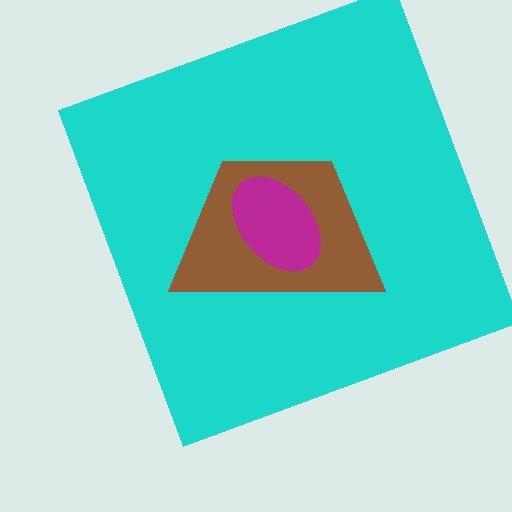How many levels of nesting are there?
3.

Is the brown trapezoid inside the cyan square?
Yes.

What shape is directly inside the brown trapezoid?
The magenta ellipse.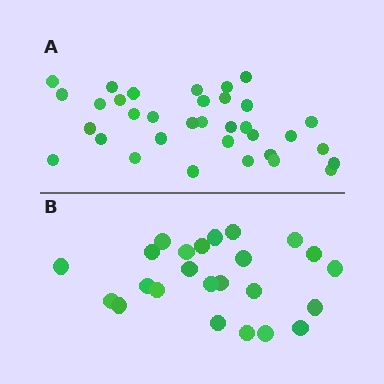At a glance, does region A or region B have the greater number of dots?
Region A (the top region) has more dots.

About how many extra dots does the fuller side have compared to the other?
Region A has roughly 10 or so more dots than region B.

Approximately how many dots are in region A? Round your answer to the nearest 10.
About 30 dots. (The exact count is 34, which rounds to 30.)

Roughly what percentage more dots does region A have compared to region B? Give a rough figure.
About 40% more.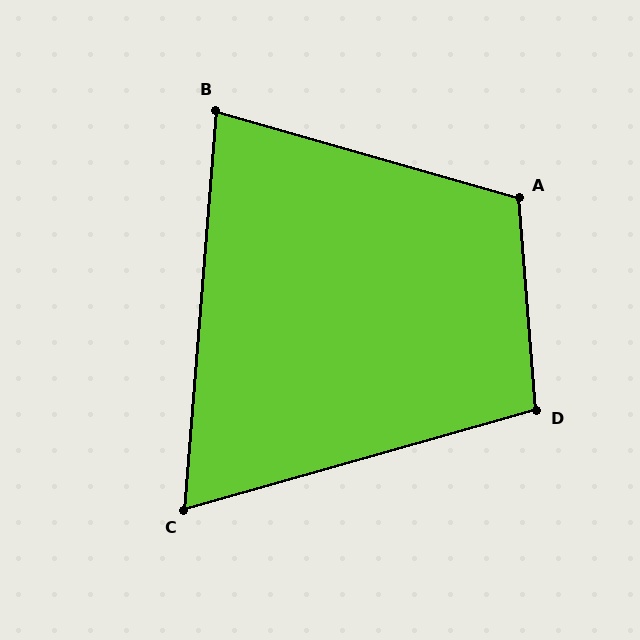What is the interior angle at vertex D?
Approximately 101 degrees (obtuse).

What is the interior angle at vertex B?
Approximately 79 degrees (acute).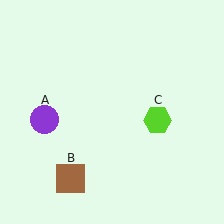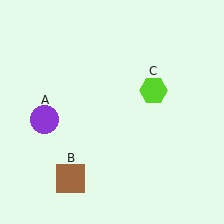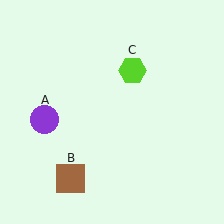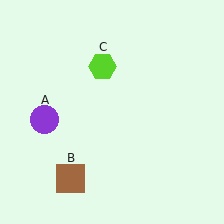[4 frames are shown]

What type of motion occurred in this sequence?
The lime hexagon (object C) rotated counterclockwise around the center of the scene.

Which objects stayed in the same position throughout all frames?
Purple circle (object A) and brown square (object B) remained stationary.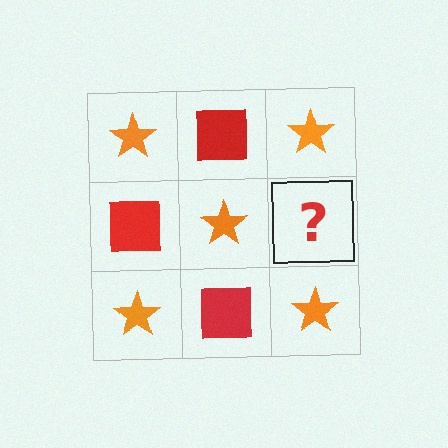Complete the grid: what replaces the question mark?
The question mark should be replaced with a red square.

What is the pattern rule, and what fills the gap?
The rule is that it alternates orange star and red square in a checkerboard pattern. The gap should be filled with a red square.